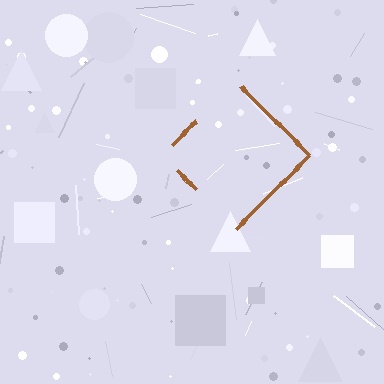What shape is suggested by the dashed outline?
The dashed outline suggests a diamond.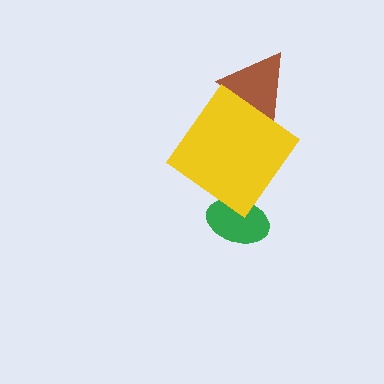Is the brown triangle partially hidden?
Yes, it is partially covered by another shape.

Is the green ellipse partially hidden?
Yes, it is partially covered by another shape.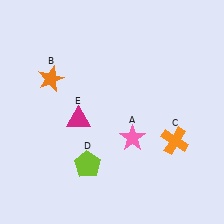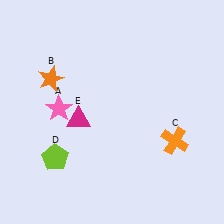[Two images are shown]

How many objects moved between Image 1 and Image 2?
2 objects moved between the two images.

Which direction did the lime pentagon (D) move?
The lime pentagon (D) moved left.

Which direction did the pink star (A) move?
The pink star (A) moved left.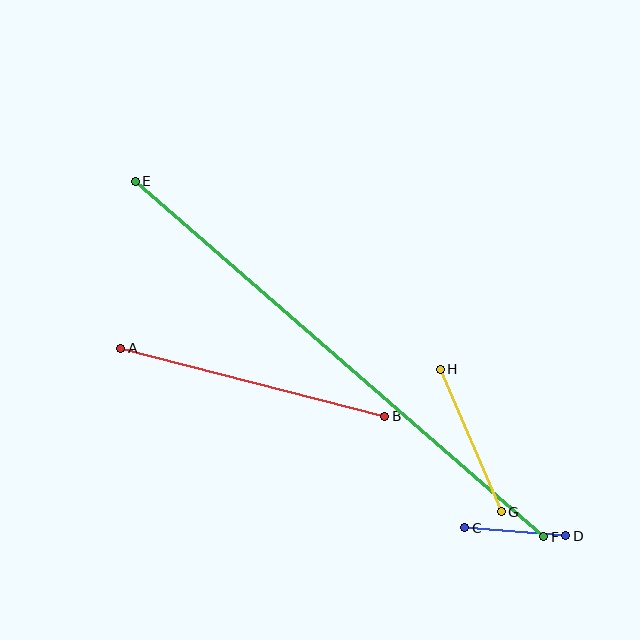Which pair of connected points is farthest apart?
Points E and F are farthest apart.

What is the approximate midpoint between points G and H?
The midpoint is at approximately (471, 441) pixels.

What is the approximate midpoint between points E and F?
The midpoint is at approximately (340, 359) pixels.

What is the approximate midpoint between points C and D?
The midpoint is at approximately (515, 532) pixels.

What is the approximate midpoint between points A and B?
The midpoint is at approximately (253, 382) pixels.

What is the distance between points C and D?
The distance is approximately 101 pixels.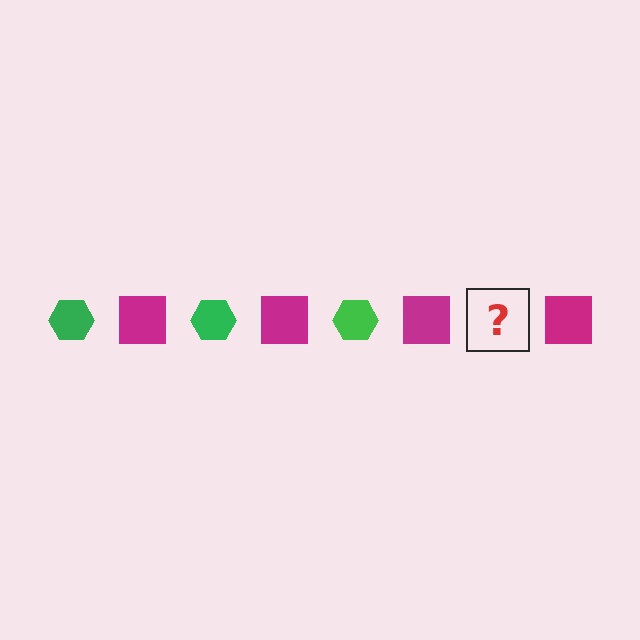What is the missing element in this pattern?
The missing element is a green hexagon.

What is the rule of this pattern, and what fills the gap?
The rule is that the pattern alternates between green hexagon and magenta square. The gap should be filled with a green hexagon.